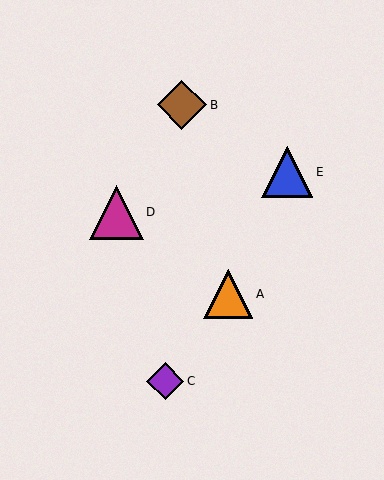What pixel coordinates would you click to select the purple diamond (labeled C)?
Click at (165, 381) to select the purple diamond C.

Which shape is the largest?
The magenta triangle (labeled D) is the largest.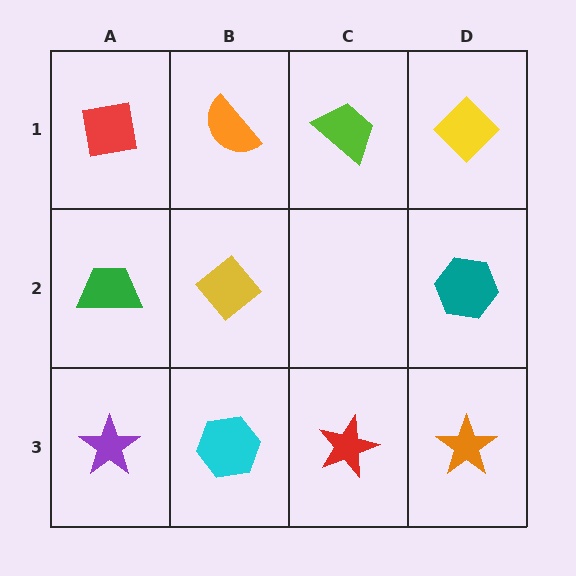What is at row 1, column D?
A yellow diamond.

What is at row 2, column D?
A teal hexagon.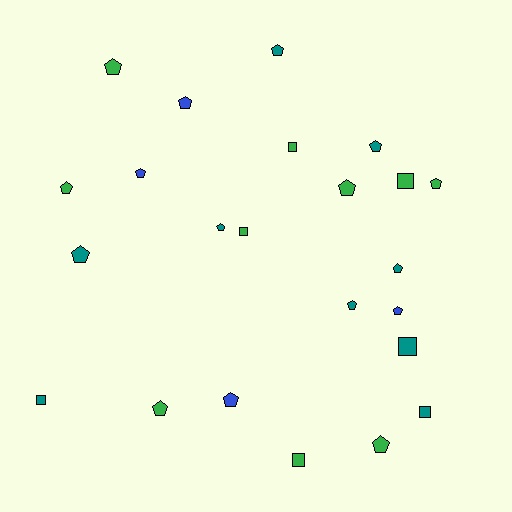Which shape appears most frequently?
Pentagon, with 16 objects.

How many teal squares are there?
There are 3 teal squares.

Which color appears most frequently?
Green, with 10 objects.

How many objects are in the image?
There are 23 objects.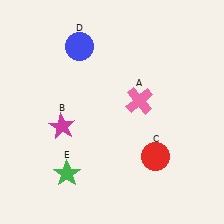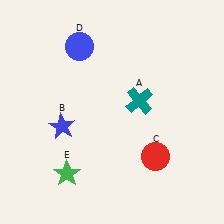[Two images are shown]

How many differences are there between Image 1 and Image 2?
There are 2 differences between the two images.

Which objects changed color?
A changed from pink to teal. B changed from magenta to blue.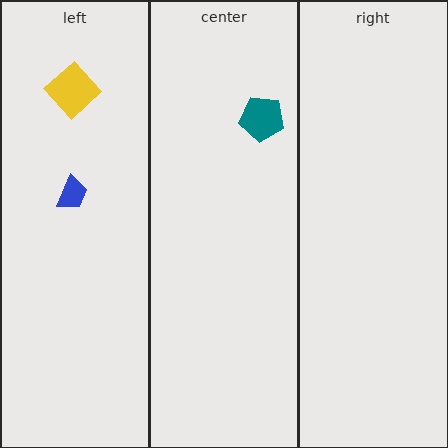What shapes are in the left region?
The yellow diamond, the blue trapezoid.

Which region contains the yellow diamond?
The left region.